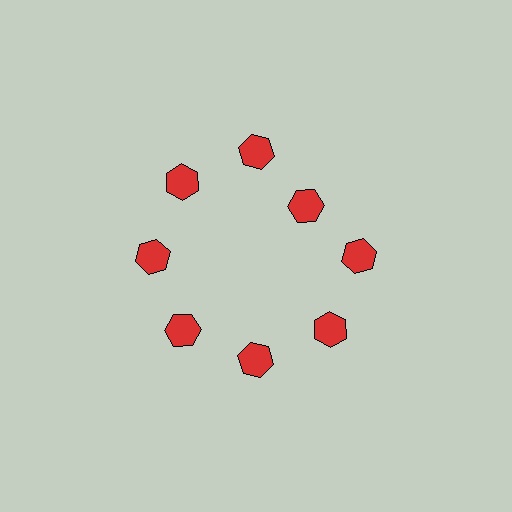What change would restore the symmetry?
The symmetry would be restored by moving it outward, back onto the ring so that all 8 hexagons sit at equal angles and equal distance from the center.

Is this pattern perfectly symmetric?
No. The 8 red hexagons are arranged in a ring, but one element near the 2 o'clock position is pulled inward toward the center, breaking the 8-fold rotational symmetry.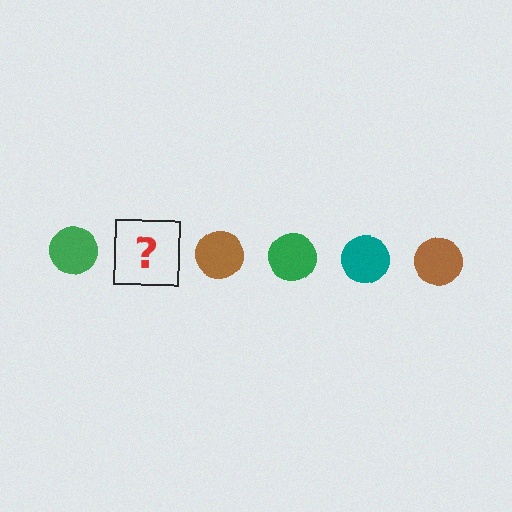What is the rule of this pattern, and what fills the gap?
The rule is that the pattern cycles through green, teal, brown circles. The gap should be filled with a teal circle.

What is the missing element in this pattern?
The missing element is a teal circle.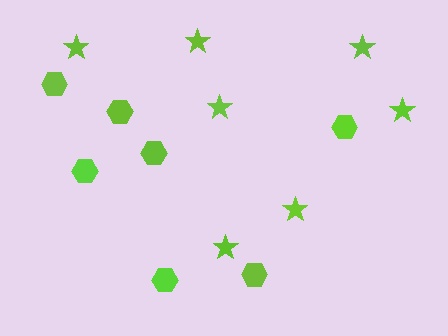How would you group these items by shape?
There are 2 groups: one group of stars (7) and one group of hexagons (7).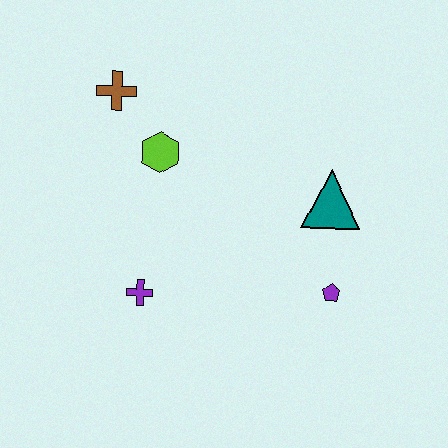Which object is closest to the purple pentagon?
The teal triangle is closest to the purple pentagon.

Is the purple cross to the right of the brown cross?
Yes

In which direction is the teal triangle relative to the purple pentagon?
The teal triangle is above the purple pentagon.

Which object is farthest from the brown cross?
The purple pentagon is farthest from the brown cross.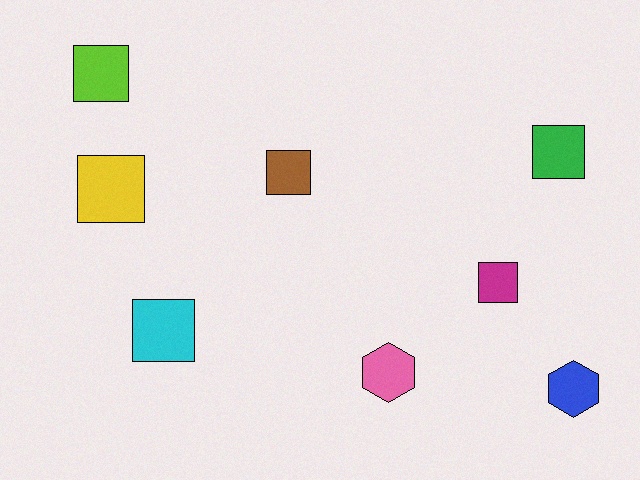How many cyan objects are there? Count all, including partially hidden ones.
There is 1 cyan object.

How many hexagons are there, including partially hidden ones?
There are 2 hexagons.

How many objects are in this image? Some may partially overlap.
There are 8 objects.